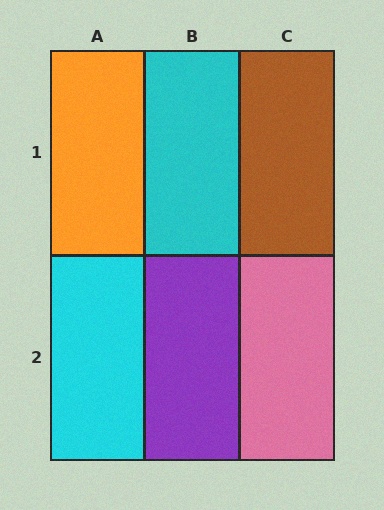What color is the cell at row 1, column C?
Brown.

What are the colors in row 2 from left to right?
Cyan, purple, pink.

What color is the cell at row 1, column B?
Cyan.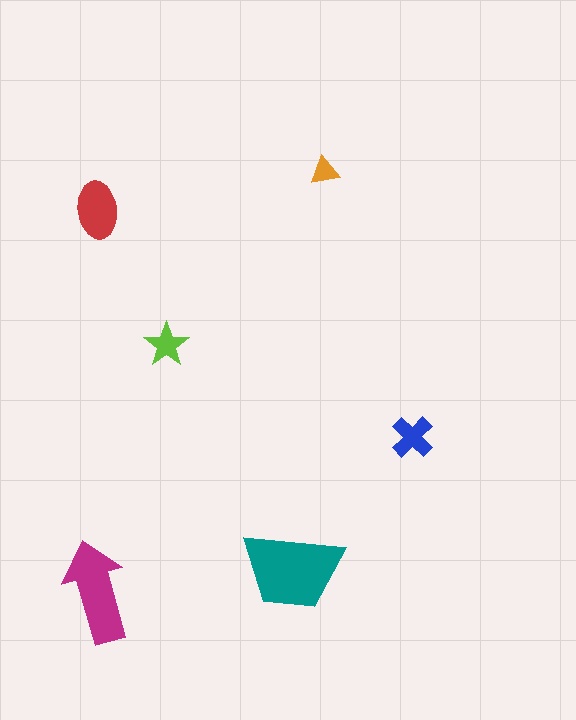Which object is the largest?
The teal trapezoid.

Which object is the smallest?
The orange triangle.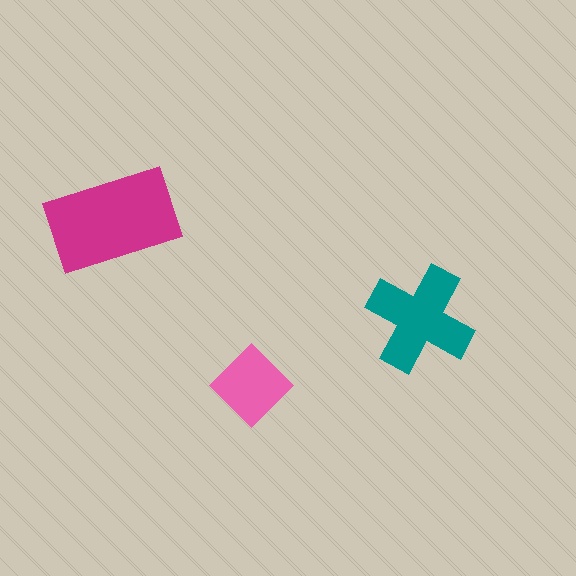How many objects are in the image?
There are 3 objects in the image.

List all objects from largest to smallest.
The magenta rectangle, the teal cross, the pink diamond.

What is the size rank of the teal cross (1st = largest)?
2nd.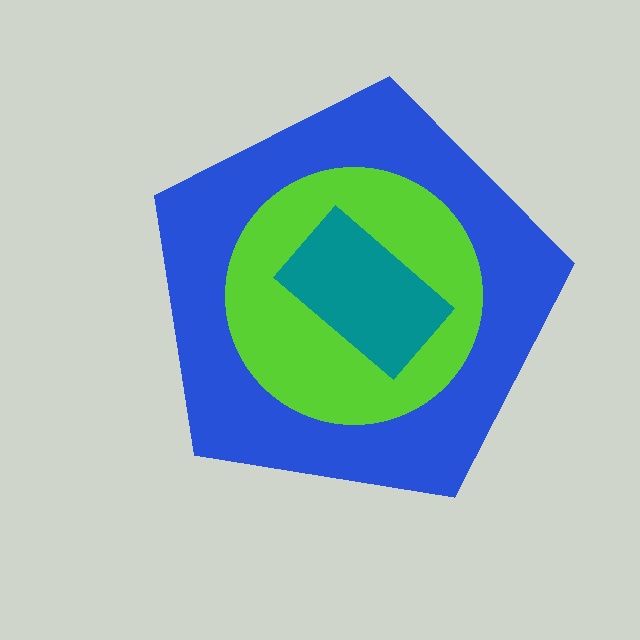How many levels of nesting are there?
3.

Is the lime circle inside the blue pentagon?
Yes.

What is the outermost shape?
The blue pentagon.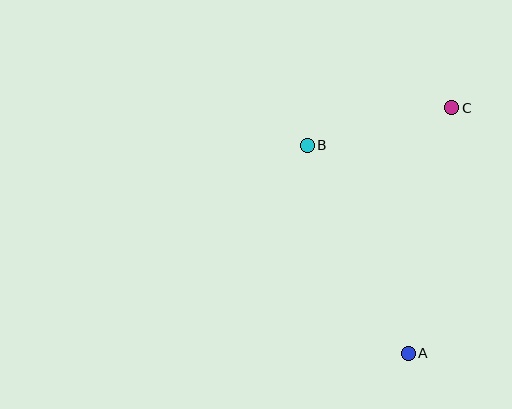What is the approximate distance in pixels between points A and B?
The distance between A and B is approximately 231 pixels.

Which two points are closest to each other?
Points B and C are closest to each other.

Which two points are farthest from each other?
Points A and C are farthest from each other.